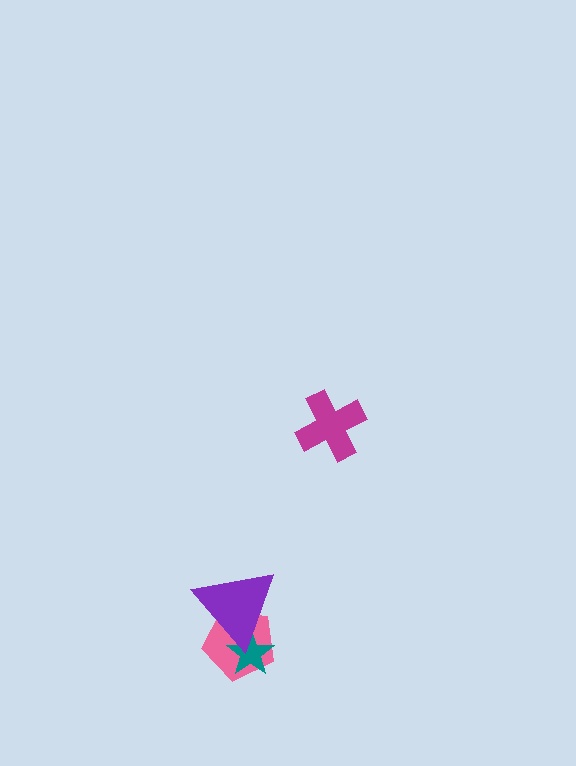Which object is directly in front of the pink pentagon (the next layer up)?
The teal star is directly in front of the pink pentagon.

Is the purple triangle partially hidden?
No, no other shape covers it.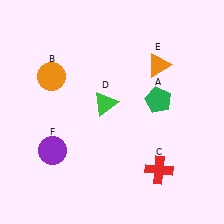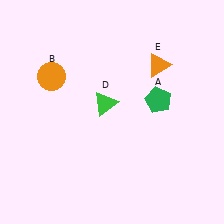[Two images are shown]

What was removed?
The red cross (C), the purple circle (F) were removed in Image 2.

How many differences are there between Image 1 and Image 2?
There are 2 differences between the two images.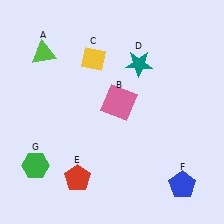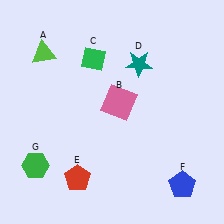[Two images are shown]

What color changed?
The diamond (C) changed from yellow in Image 1 to green in Image 2.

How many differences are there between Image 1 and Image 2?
There is 1 difference between the two images.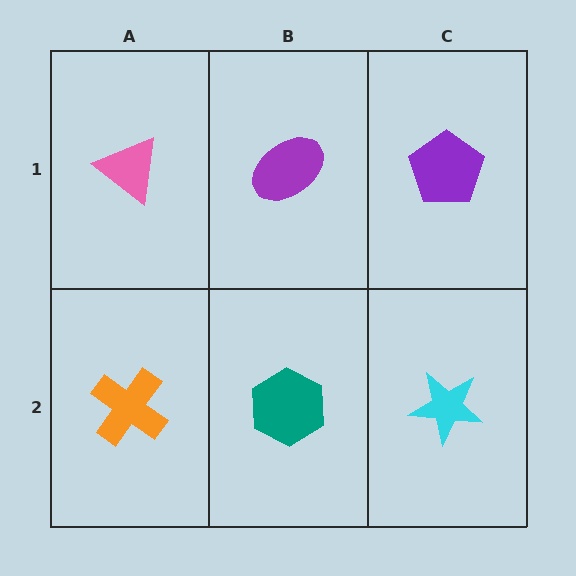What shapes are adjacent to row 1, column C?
A cyan star (row 2, column C), a purple ellipse (row 1, column B).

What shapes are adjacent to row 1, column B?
A teal hexagon (row 2, column B), a pink triangle (row 1, column A), a purple pentagon (row 1, column C).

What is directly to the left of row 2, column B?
An orange cross.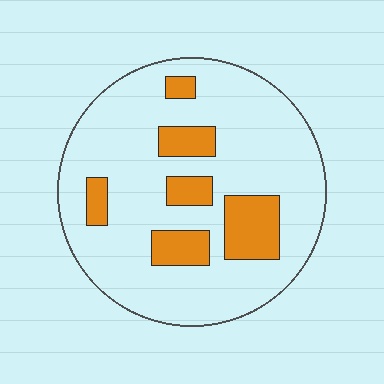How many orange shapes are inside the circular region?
6.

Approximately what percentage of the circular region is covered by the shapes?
Approximately 20%.